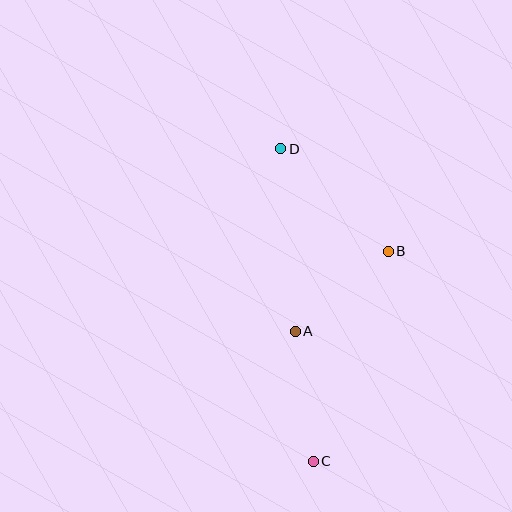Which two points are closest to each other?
Points A and B are closest to each other.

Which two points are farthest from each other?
Points C and D are farthest from each other.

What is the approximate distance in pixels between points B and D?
The distance between B and D is approximately 149 pixels.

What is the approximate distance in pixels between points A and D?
The distance between A and D is approximately 183 pixels.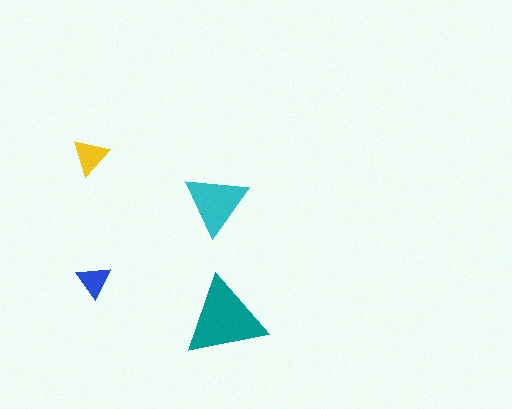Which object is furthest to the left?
The yellow triangle is leftmost.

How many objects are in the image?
There are 4 objects in the image.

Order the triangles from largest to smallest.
the teal one, the cyan one, the yellow one, the blue one.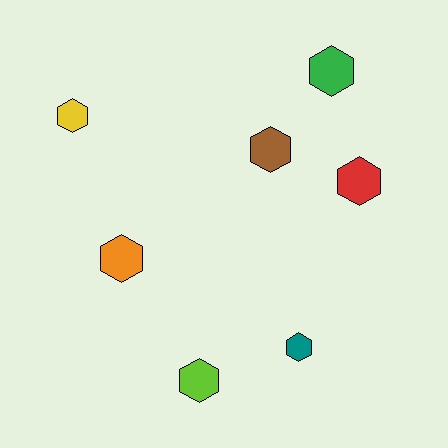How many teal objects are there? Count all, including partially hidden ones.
There is 1 teal object.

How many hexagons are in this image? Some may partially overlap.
There are 7 hexagons.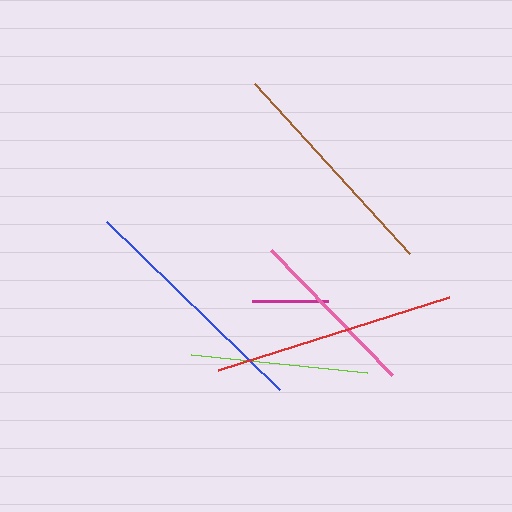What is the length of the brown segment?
The brown segment is approximately 230 pixels long.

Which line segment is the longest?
The red line is the longest at approximately 242 pixels.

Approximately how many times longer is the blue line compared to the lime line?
The blue line is approximately 1.4 times the length of the lime line.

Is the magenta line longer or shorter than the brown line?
The brown line is longer than the magenta line.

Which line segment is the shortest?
The magenta line is the shortest at approximately 76 pixels.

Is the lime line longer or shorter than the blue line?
The blue line is longer than the lime line.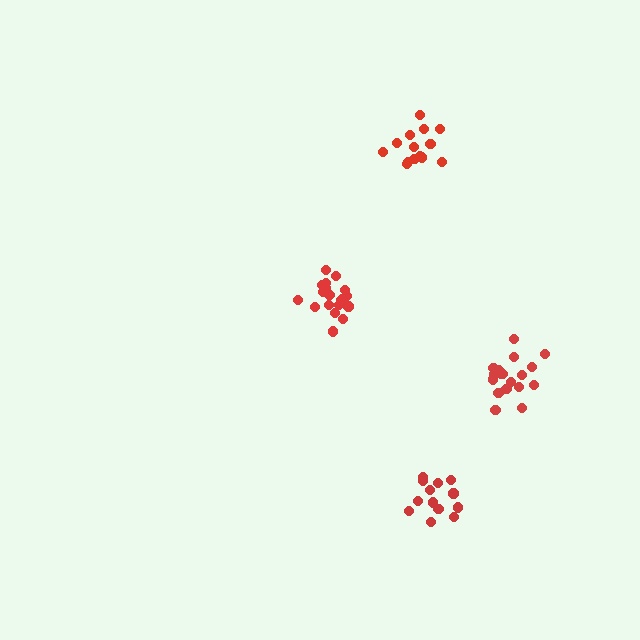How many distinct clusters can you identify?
There are 4 distinct clusters.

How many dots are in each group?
Group 1: 13 dots, Group 2: 15 dots, Group 3: 19 dots, Group 4: 18 dots (65 total).